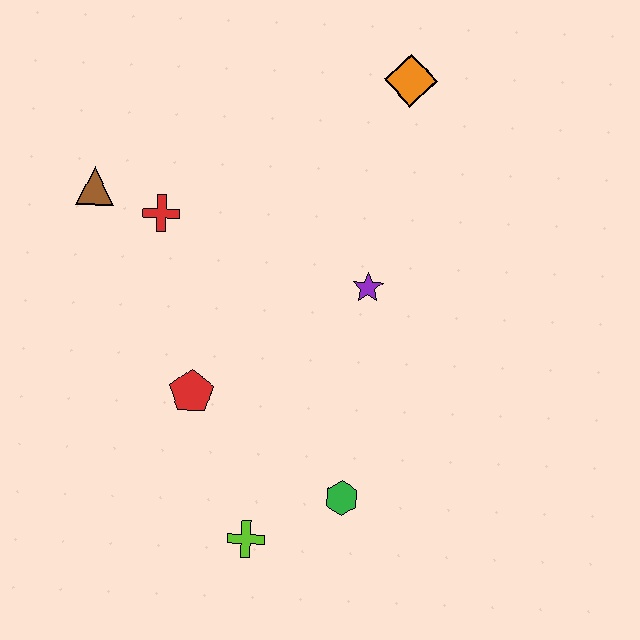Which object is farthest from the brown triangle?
The green hexagon is farthest from the brown triangle.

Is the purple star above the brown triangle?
No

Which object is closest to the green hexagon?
The lime cross is closest to the green hexagon.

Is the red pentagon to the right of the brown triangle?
Yes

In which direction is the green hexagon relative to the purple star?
The green hexagon is below the purple star.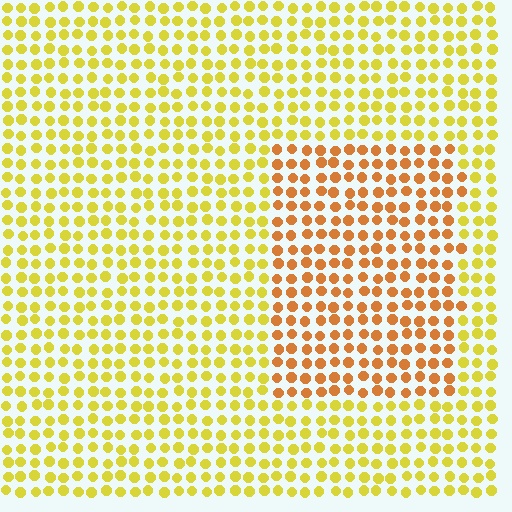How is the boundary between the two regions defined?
The boundary is defined purely by a slight shift in hue (about 33 degrees). Spacing, size, and orientation are identical on both sides.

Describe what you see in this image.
The image is filled with small yellow elements in a uniform arrangement. A rectangle-shaped region is visible where the elements are tinted to a slightly different hue, forming a subtle color boundary.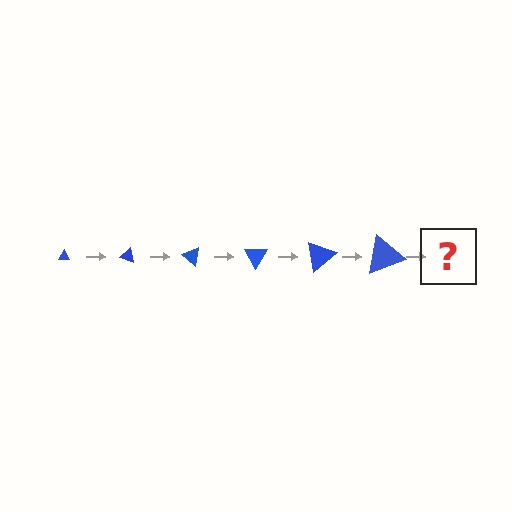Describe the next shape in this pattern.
It should be a triangle, larger than the previous one and rotated 120 degrees from the start.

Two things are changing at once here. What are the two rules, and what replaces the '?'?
The two rules are that the triangle grows larger each step and it rotates 20 degrees each step. The '?' should be a triangle, larger than the previous one and rotated 120 degrees from the start.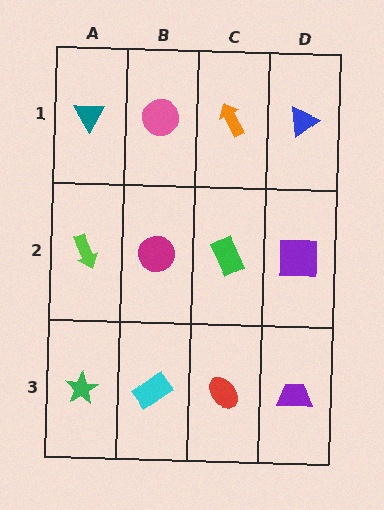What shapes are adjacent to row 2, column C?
An orange arrow (row 1, column C), a red ellipse (row 3, column C), a magenta circle (row 2, column B), a purple square (row 2, column D).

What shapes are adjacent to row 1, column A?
A lime arrow (row 2, column A), a pink circle (row 1, column B).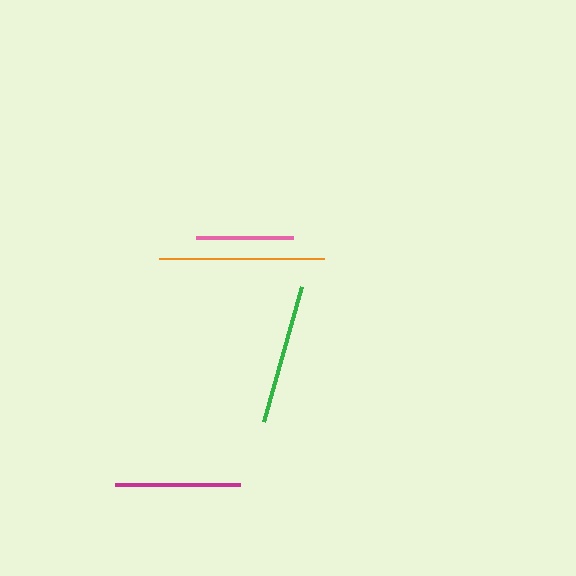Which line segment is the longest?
The orange line is the longest at approximately 165 pixels.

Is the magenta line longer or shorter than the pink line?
The magenta line is longer than the pink line.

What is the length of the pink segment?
The pink segment is approximately 97 pixels long.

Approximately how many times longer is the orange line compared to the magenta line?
The orange line is approximately 1.3 times the length of the magenta line.